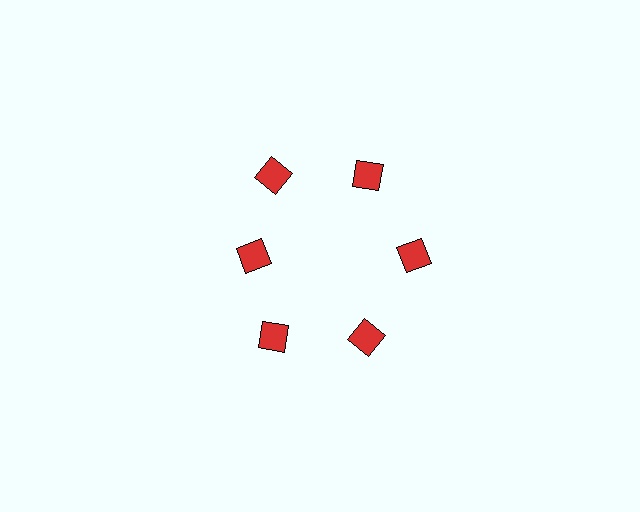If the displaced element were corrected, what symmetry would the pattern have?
It would have 6-fold rotational symmetry — the pattern would map onto itself every 60 degrees.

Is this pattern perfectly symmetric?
No. The 6 red squares are arranged in a ring, but one element near the 9 o'clock position is pulled inward toward the center, breaking the 6-fold rotational symmetry.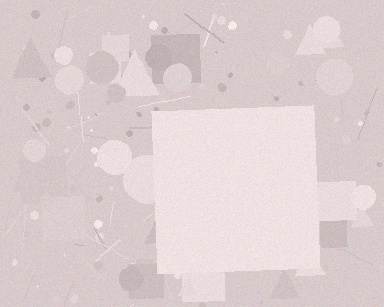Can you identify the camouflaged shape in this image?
The camouflaged shape is a square.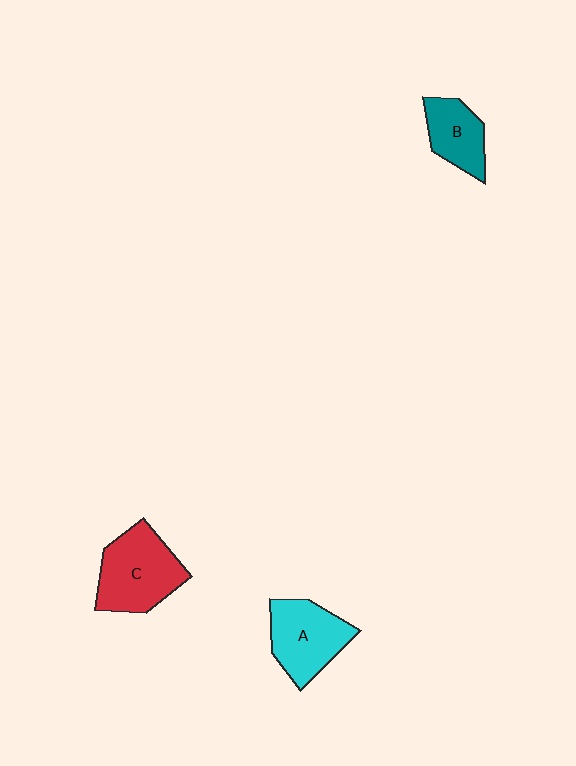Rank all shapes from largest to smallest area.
From largest to smallest: C (red), A (cyan), B (teal).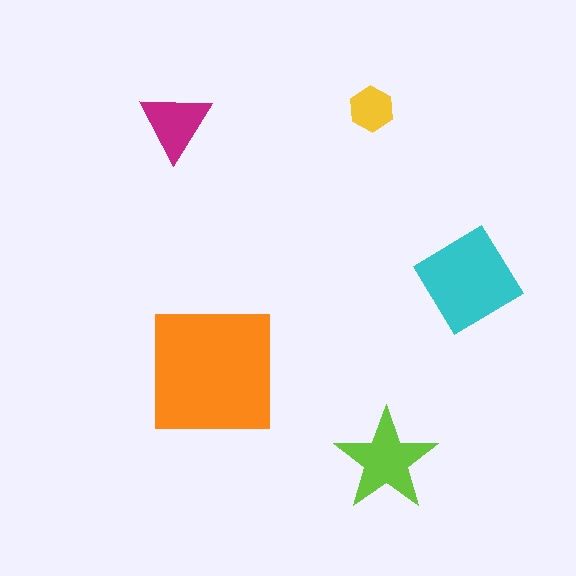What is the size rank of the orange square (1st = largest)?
1st.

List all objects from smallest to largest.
The yellow hexagon, the magenta triangle, the lime star, the cyan diamond, the orange square.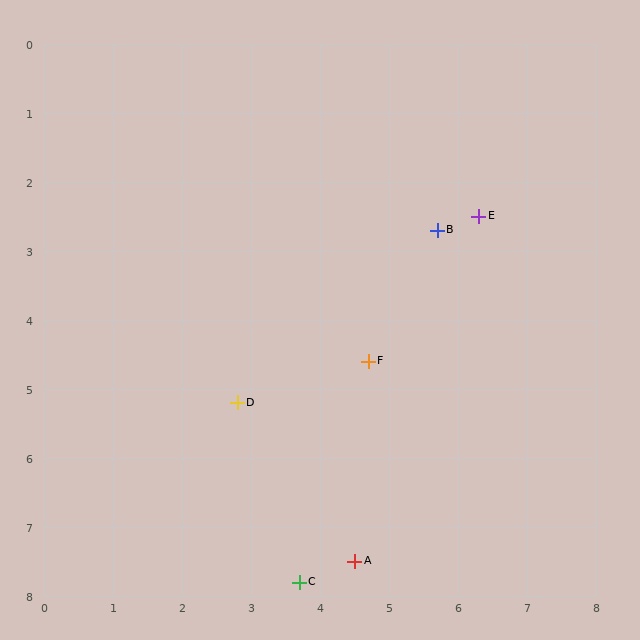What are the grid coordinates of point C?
Point C is at approximately (3.7, 7.8).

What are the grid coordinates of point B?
Point B is at approximately (5.7, 2.7).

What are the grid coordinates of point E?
Point E is at approximately (6.3, 2.5).